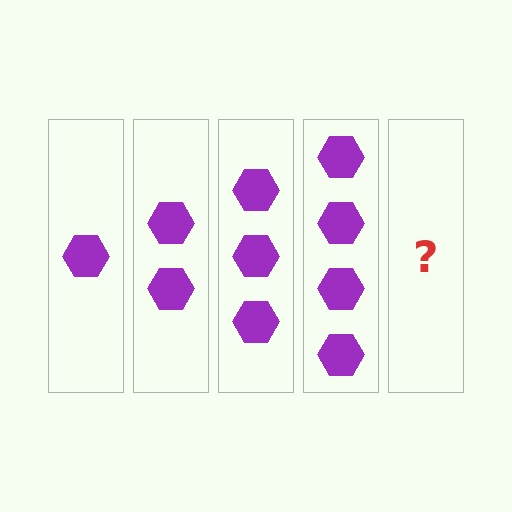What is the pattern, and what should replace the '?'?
The pattern is that each step adds one more hexagon. The '?' should be 5 hexagons.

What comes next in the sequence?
The next element should be 5 hexagons.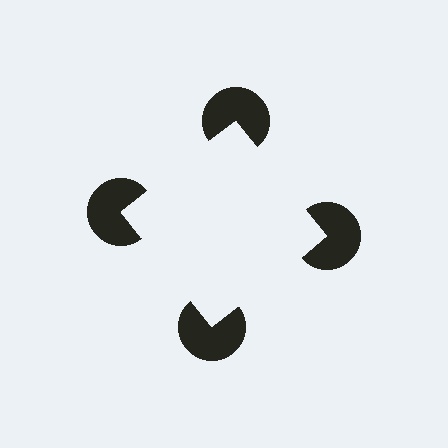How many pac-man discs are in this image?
There are 4 — one at each vertex of the illusory square.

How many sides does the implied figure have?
4 sides.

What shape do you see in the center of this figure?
An illusory square — its edges are inferred from the aligned wedge cuts in the pac-man discs, not physically drawn.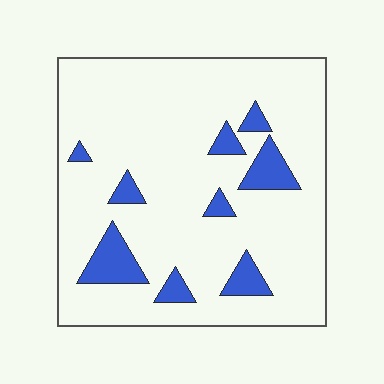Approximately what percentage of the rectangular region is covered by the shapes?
Approximately 15%.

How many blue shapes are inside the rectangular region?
9.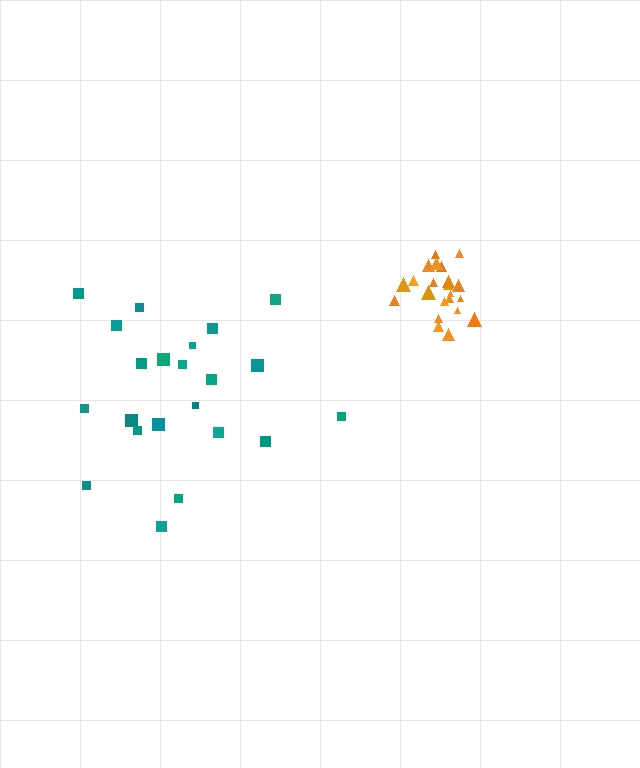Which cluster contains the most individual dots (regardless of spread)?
Teal (22).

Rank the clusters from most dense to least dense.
orange, teal.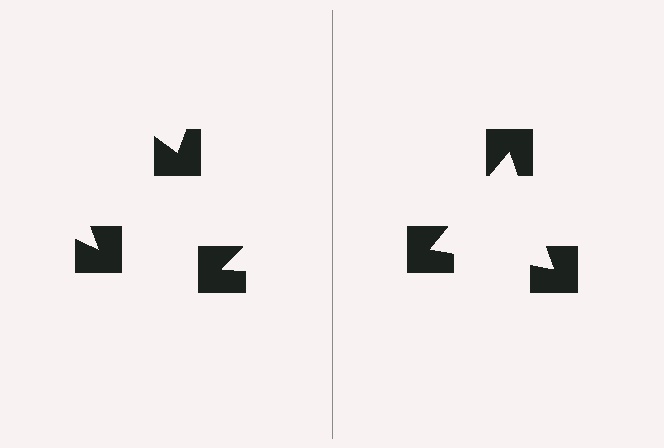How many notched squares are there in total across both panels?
6 — 3 on each side.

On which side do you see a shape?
An illusory triangle appears on the right side. On the left side the wedge cuts are rotated, so no coherent shape forms.